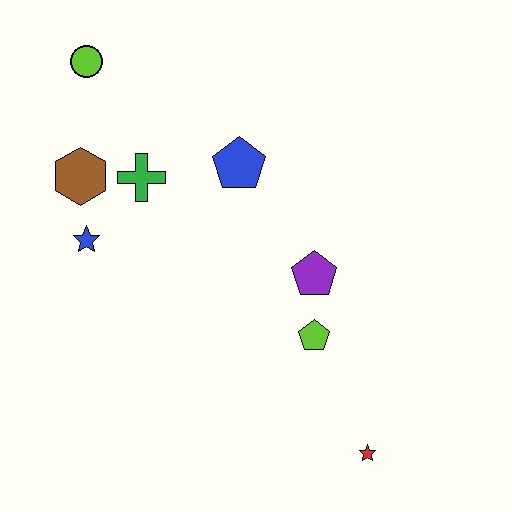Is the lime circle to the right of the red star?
No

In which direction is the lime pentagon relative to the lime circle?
The lime pentagon is below the lime circle.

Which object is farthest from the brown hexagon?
The red star is farthest from the brown hexagon.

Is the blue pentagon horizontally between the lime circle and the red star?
Yes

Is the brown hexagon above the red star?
Yes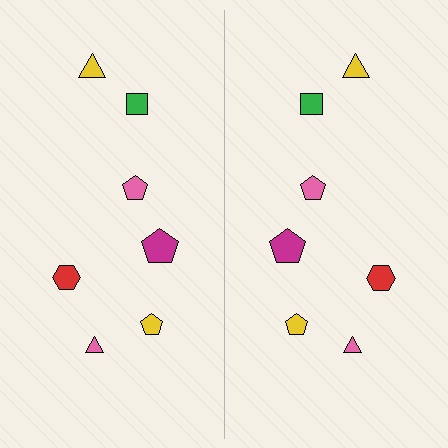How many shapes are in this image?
There are 14 shapes in this image.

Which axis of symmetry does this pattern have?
The pattern has a vertical axis of symmetry running through the center of the image.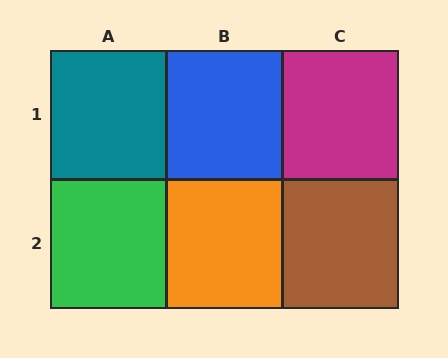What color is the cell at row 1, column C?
Magenta.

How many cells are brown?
1 cell is brown.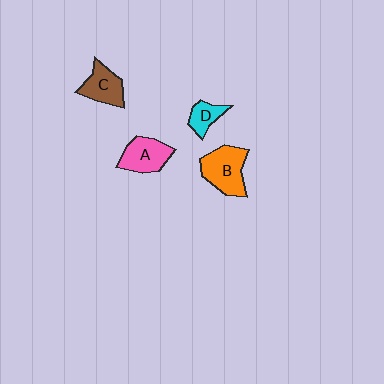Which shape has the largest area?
Shape B (orange).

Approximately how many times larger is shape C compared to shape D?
Approximately 1.5 times.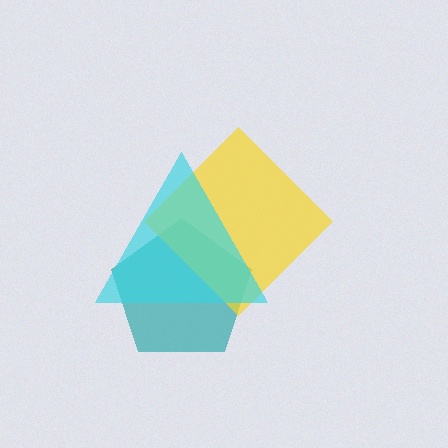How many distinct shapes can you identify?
There are 3 distinct shapes: a teal pentagon, a yellow diamond, a cyan triangle.